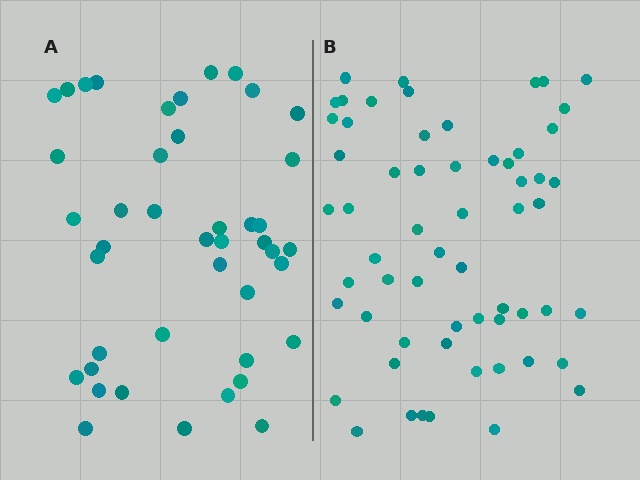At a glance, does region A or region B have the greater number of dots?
Region B (the right region) has more dots.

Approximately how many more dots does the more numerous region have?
Region B has approximately 15 more dots than region A.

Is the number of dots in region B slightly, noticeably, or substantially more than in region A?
Region B has noticeably more, but not dramatically so. The ratio is roughly 1.4 to 1.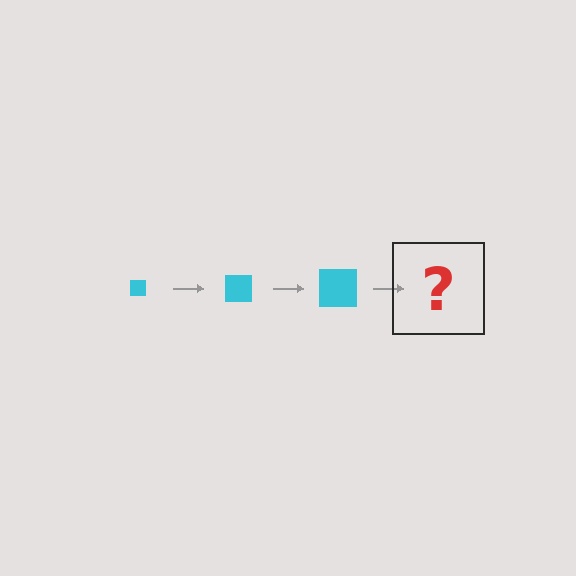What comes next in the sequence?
The next element should be a cyan square, larger than the previous one.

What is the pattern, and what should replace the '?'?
The pattern is that the square gets progressively larger each step. The '?' should be a cyan square, larger than the previous one.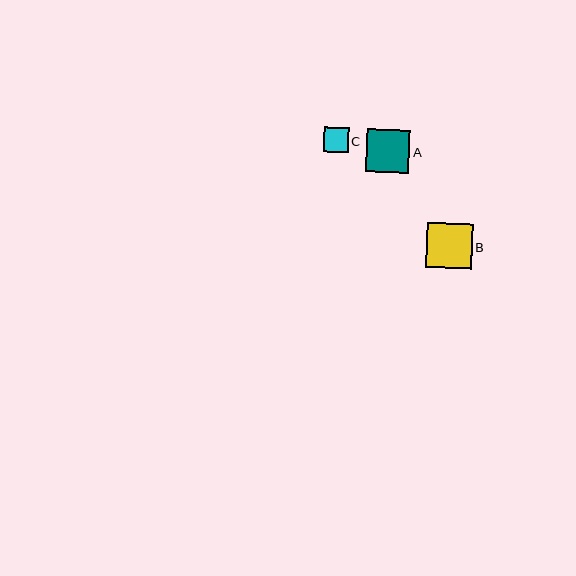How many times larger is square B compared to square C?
Square B is approximately 1.8 times the size of square C.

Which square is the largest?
Square B is the largest with a size of approximately 46 pixels.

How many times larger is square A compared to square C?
Square A is approximately 1.7 times the size of square C.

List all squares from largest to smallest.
From largest to smallest: B, A, C.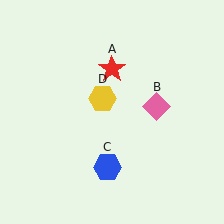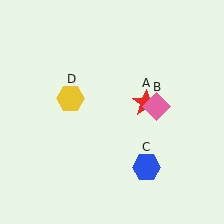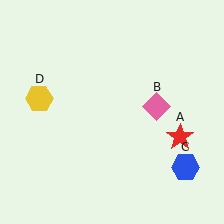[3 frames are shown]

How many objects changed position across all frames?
3 objects changed position: red star (object A), blue hexagon (object C), yellow hexagon (object D).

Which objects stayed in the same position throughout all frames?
Pink diamond (object B) remained stationary.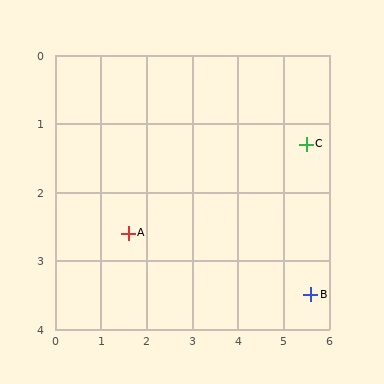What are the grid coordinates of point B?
Point B is at approximately (5.6, 3.5).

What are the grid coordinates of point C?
Point C is at approximately (5.5, 1.3).